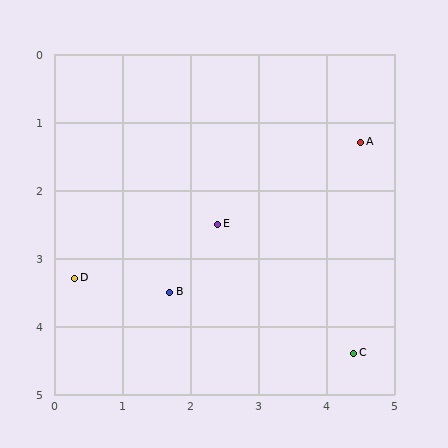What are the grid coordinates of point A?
Point A is at approximately (4.5, 1.3).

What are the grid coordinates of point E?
Point E is at approximately (2.4, 2.5).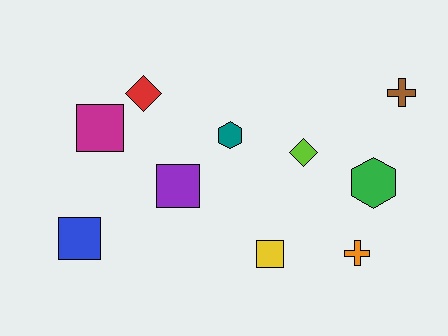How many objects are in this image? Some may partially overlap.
There are 10 objects.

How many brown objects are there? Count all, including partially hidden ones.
There is 1 brown object.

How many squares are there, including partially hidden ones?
There are 4 squares.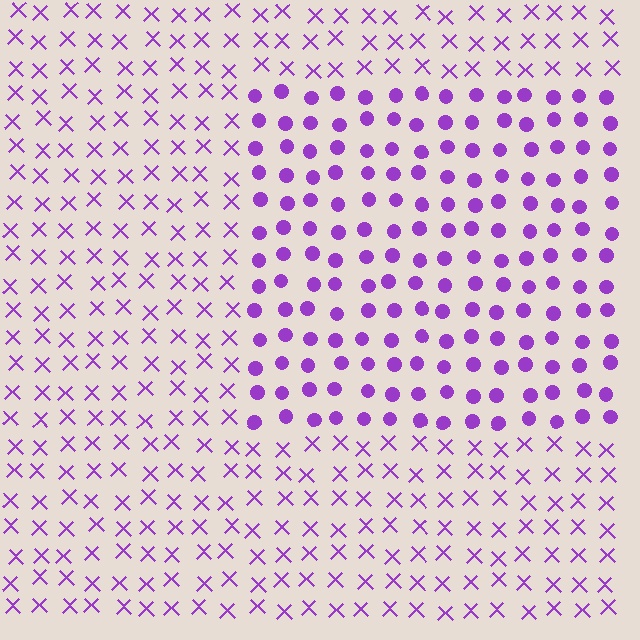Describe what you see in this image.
The image is filled with small purple elements arranged in a uniform grid. A rectangle-shaped region contains circles, while the surrounding area contains X marks. The boundary is defined purely by the change in element shape.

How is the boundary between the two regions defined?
The boundary is defined by a change in element shape: circles inside vs. X marks outside. All elements share the same color and spacing.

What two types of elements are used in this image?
The image uses circles inside the rectangle region and X marks outside it.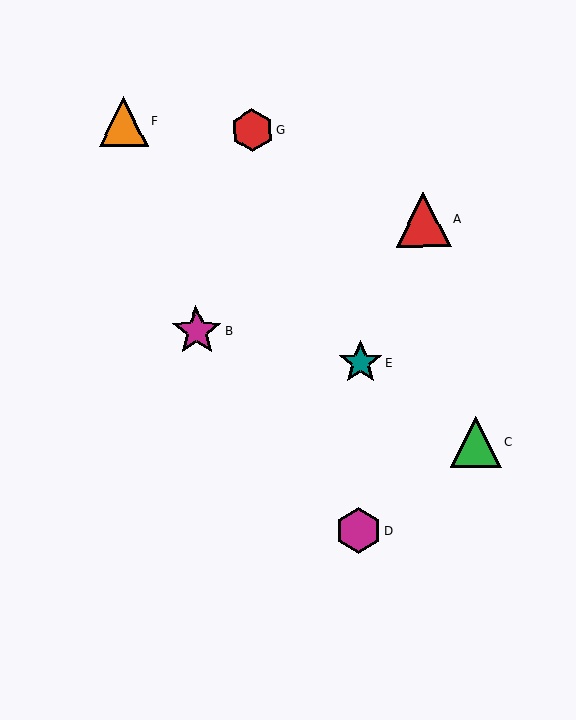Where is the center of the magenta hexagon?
The center of the magenta hexagon is at (358, 531).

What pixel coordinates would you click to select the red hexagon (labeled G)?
Click at (252, 131) to select the red hexagon G.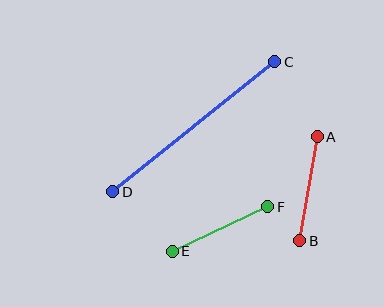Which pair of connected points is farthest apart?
Points C and D are farthest apart.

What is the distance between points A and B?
The distance is approximately 106 pixels.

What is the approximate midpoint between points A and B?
The midpoint is at approximately (308, 189) pixels.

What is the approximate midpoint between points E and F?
The midpoint is at approximately (220, 229) pixels.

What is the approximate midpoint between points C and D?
The midpoint is at approximately (194, 127) pixels.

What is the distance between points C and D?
The distance is approximately 208 pixels.